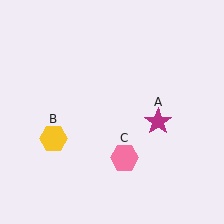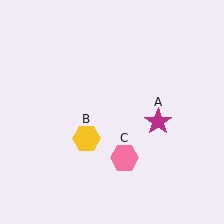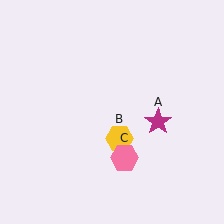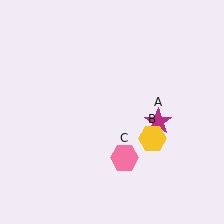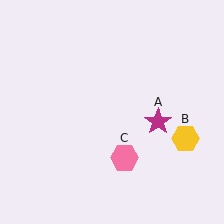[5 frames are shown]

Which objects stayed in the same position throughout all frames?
Magenta star (object A) and pink hexagon (object C) remained stationary.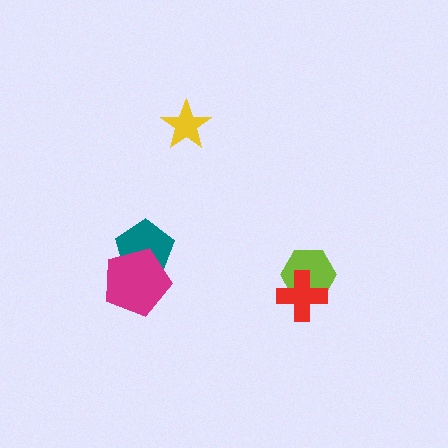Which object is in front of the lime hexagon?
The red cross is in front of the lime hexagon.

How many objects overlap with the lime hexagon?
1 object overlaps with the lime hexagon.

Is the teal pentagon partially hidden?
Yes, it is partially covered by another shape.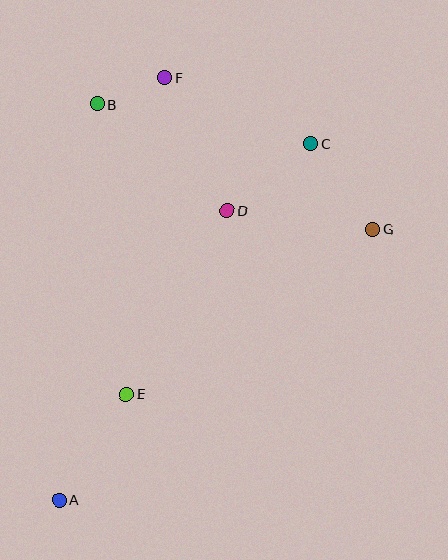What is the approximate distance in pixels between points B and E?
The distance between B and E is approximately 291 pixels.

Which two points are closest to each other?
Points B and F are closest to each other.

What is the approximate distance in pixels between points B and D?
The distance between B and D is approximately 169 pixels.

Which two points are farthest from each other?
Points A and C are farthest from each other.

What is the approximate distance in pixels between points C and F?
The distance between C and F is approximately 160 pixels.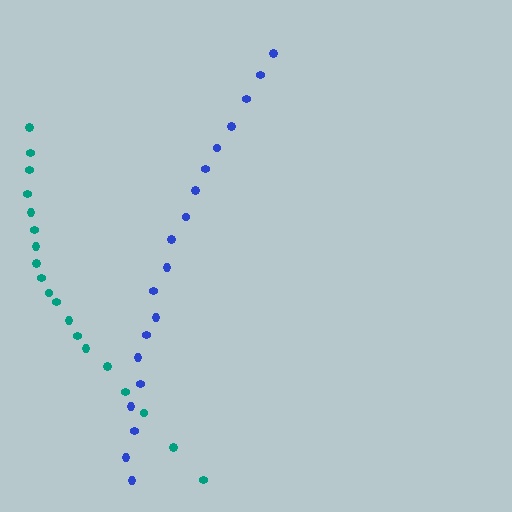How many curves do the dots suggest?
There are 2 distinct paths.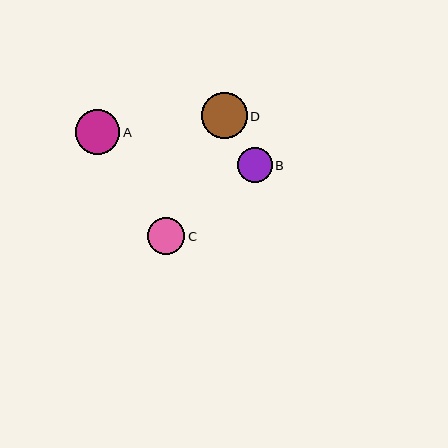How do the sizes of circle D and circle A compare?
Circle D and circle A are approximately the same size.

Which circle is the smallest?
Circle B is the smallest with a size of approximately 35 pixels.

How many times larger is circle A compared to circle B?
Circle A is approximately 1.3 times the size of circle B.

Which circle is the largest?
Circle D is the largest with a size of approximately 46 pixels.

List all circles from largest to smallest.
From largest to smallest: D, A, C, B.